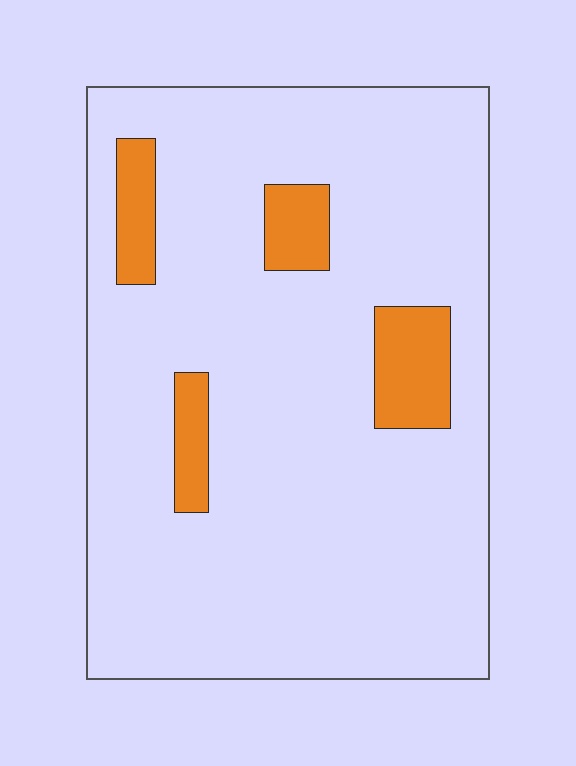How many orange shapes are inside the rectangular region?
4.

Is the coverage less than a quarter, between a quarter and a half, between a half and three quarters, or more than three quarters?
Less than a quarter.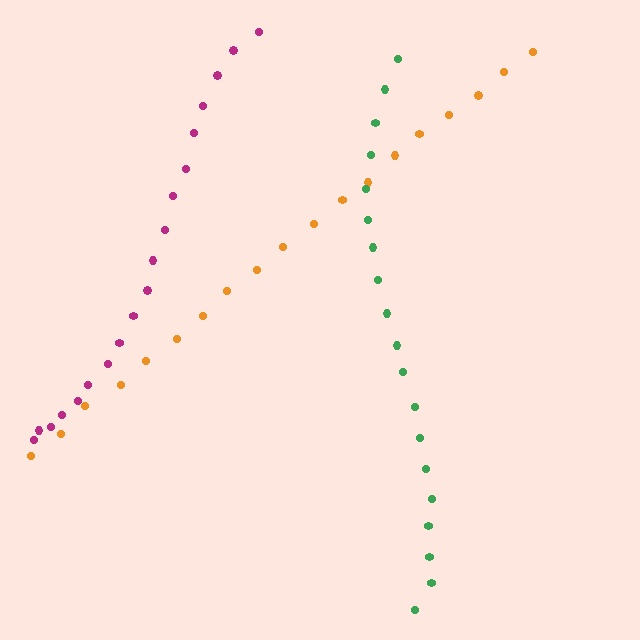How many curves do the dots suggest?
There are 3 distinct paths.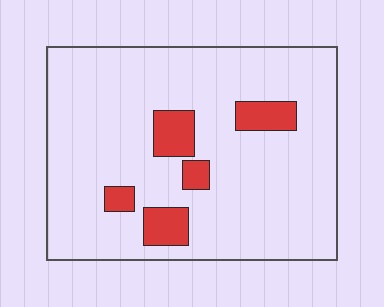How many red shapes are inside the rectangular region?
5.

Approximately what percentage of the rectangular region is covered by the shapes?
Approximately 10%.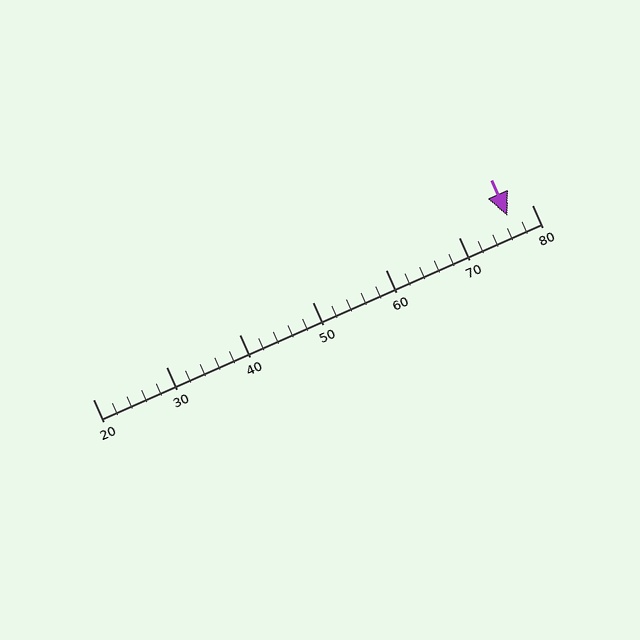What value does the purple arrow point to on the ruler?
The purple arrow points to approximately 77.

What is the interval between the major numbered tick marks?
The major tick marks are spaced 10 units apart.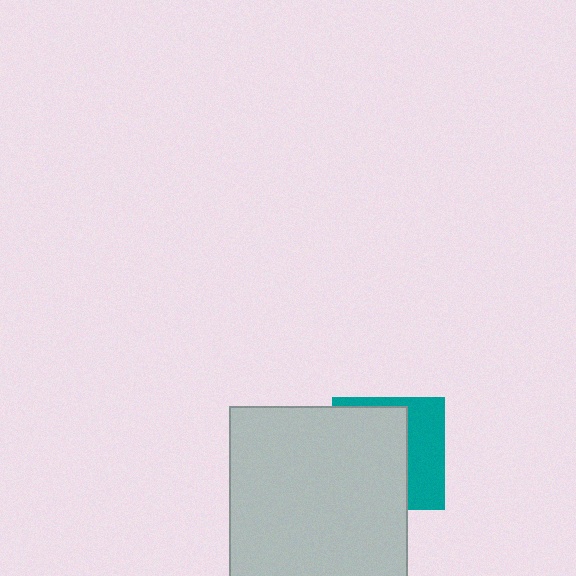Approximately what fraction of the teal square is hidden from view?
Roughly 62% of the teal square is hidden behind the light gray square.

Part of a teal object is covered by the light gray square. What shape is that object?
It is a square.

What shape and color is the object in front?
The object in front is a light gray square.